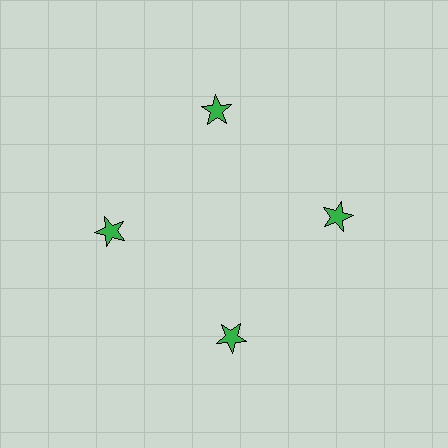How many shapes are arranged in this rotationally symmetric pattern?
There are 4 shapes, arranged in 4 groups of 1.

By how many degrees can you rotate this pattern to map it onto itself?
The pattern maps onto itself every 90 degrees of rotation.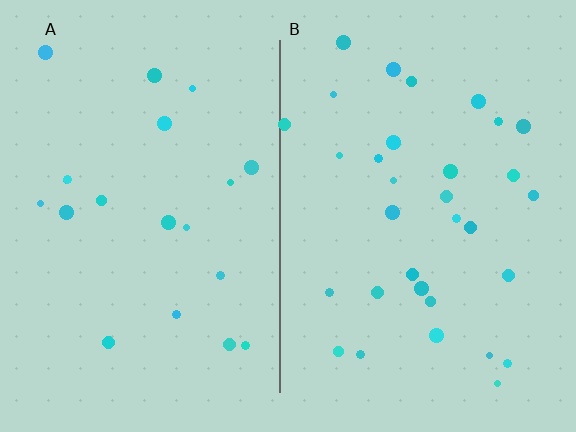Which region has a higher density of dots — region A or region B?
B (the right).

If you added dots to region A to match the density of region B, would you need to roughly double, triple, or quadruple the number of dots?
Approximately double.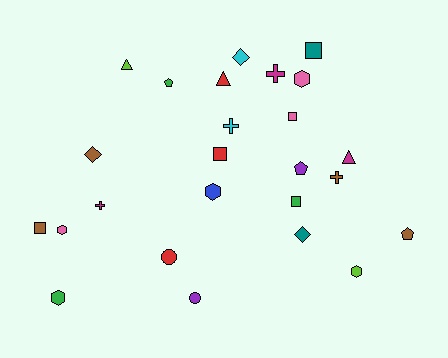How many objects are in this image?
There are 25 objects.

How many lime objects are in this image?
There are 2 lime objects.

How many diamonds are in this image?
There are 3 diamonds.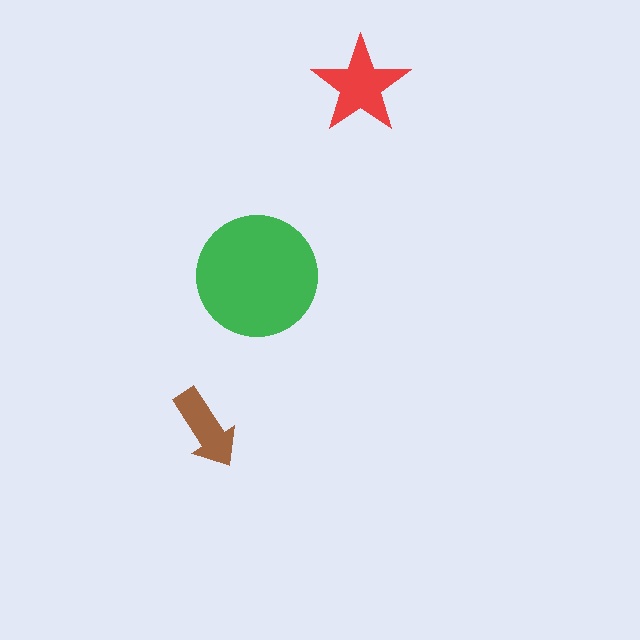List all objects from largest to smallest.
The green circle, the red star, the brown arrow.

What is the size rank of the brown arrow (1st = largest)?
3rd.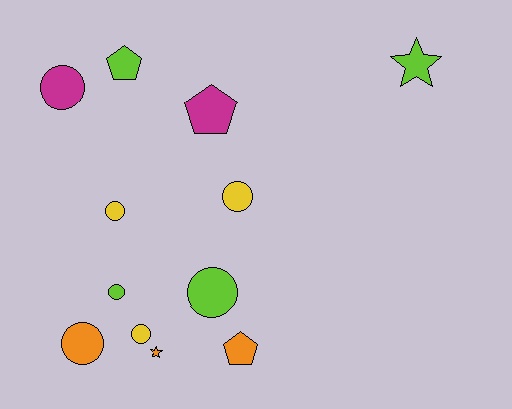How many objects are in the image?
There are 12 objects.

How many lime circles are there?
There are 2 lime circles.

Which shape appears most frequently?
Circle, with 7 objects.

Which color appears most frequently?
Lime, with 4 objects.